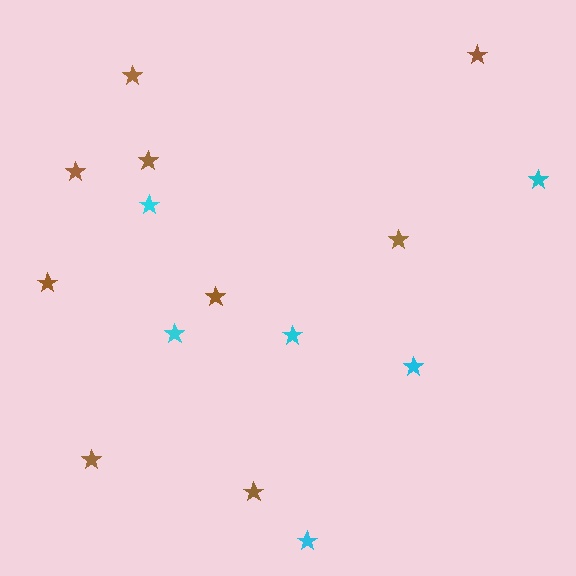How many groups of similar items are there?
There are 2 groups: one group of brown stars (9) and one group of cyan stars (6).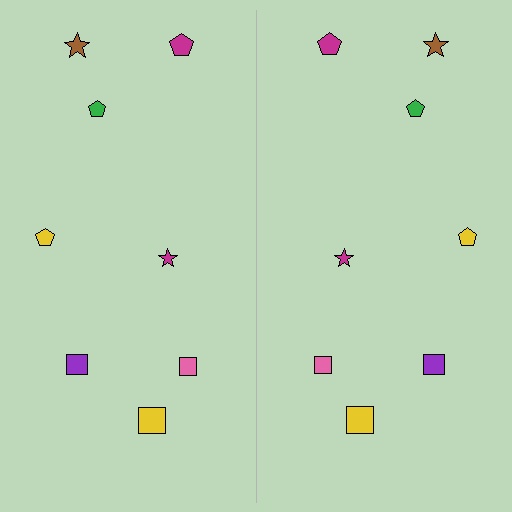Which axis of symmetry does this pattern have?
The pattern has a vertical axis of symmetry running through the center of the image.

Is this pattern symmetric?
Yes, this pattern has bilateral (reflection) symmetry.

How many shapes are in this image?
There are 16 shapes in this image.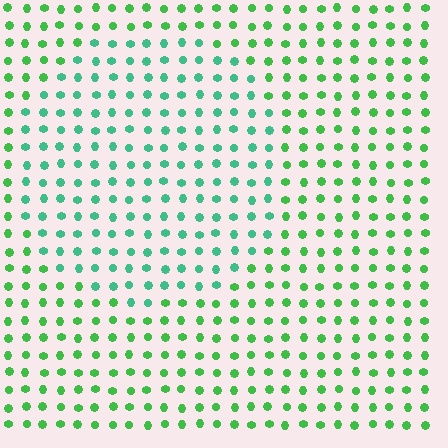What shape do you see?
I see a circle.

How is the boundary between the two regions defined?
The boundary is defined purely by a slight shift in hue (about 32 degrees). Spacing, size, and orientation are identical on both sides.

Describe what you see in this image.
The image is filled with small green elements in a uniform arrangement. A circle-shaped region is visible where the elements are tinted to a slightly different hue, forming a subtle color boundary.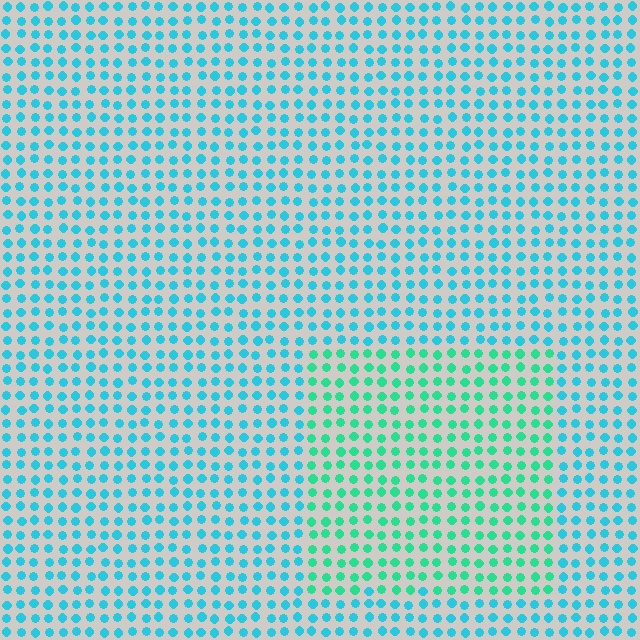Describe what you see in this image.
The image is filled with small cyan elements in a uniform arrangement. A rectangle-shaped region is visible where the elements are tinted to a slightly different hue, forming a subtle color boundary.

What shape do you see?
I see a rectangle.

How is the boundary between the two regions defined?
The boundary is defined purely by a slight shift in hue (about 34 degrees). Spacing, size, and orientation are identical on both sides.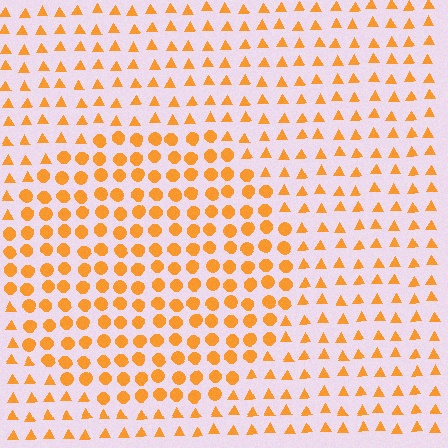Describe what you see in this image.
The image is filled with small orange elements arranged in a uniform grid. A circle-shaped region contains circles, while the surrounding area contains triangles. The boundary is defined purely by the change in element shape.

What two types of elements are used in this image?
The image uses circles inside the circle region and triangles outside it.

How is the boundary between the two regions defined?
The boundary is defined by a change in element shape: circles inside vs. triangles outside. All elements share the same color and spacing.